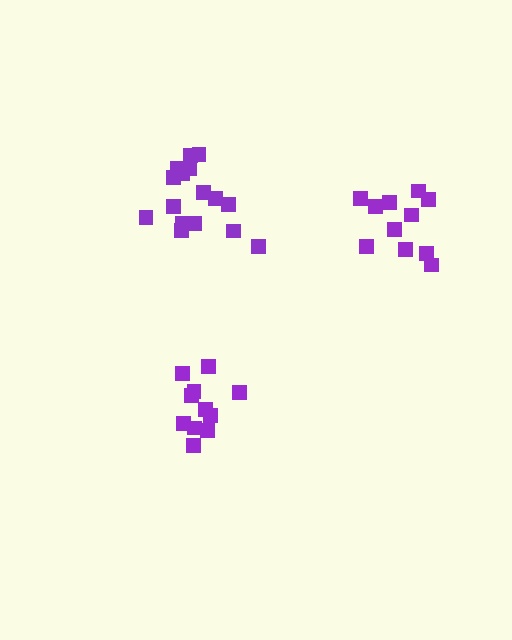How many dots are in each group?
Group 1: 11 dots, Group 2: 16 dots, Group 3: 11 dots (38 total).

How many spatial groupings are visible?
There are 3 spatial groupings.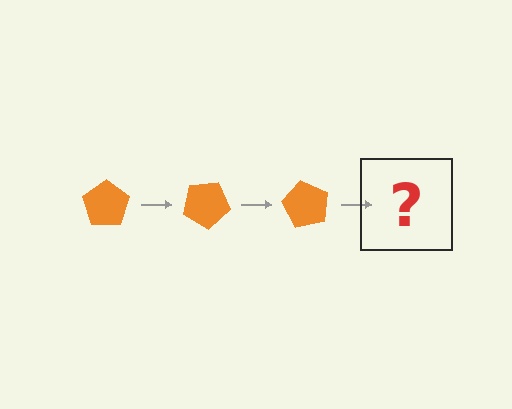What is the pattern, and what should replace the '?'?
The pattern is that the pentagon rotates 30 degrees each step. The '?' should be an orange pentagon rotated 90 degrees.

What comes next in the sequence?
The next element should be an orange pentagon rotated 90 degrees.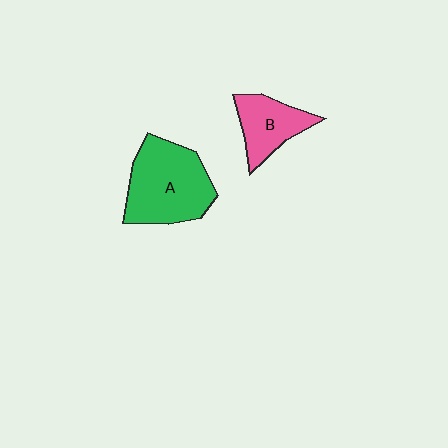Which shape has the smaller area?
Shape B (pink).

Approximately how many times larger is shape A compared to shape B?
Approximately 1.7 times.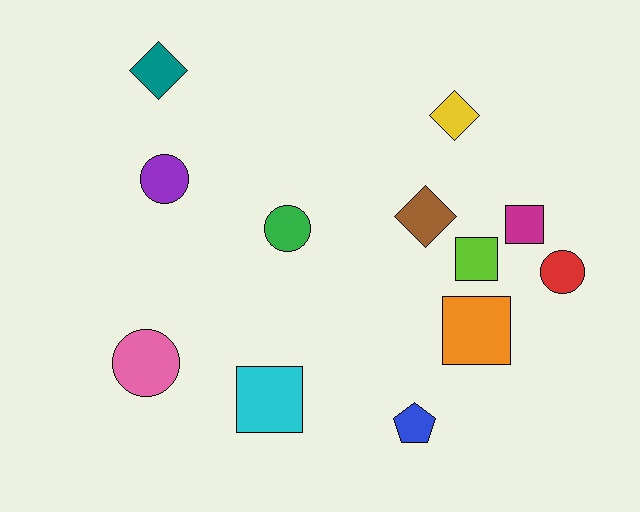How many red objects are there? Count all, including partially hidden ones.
There is 1 red object.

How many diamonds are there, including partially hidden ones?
There are 3 diamonds.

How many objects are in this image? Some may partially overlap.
There are 12 objects.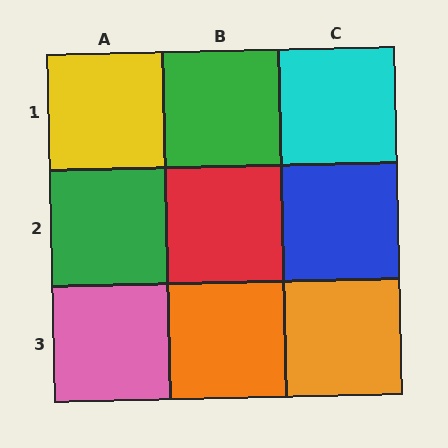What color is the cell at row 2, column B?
Red.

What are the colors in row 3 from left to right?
Pink, orange, orange.